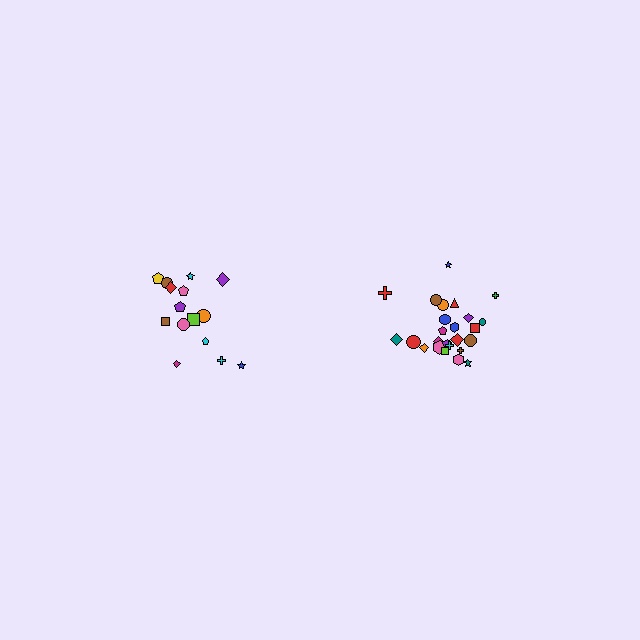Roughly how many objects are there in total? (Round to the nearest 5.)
Roughly 40 objects in total.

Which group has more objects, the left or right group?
The right group.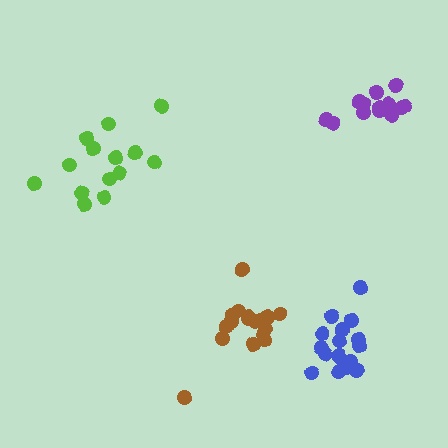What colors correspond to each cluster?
The clusters are colored: lime, purple, brown, blue.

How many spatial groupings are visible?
There are 4 spatial groupings.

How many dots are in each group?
Group 1: 14 dots, Group 2: 13 dots, Group 3: 17 dots, Group 4: 17 dots (61 total).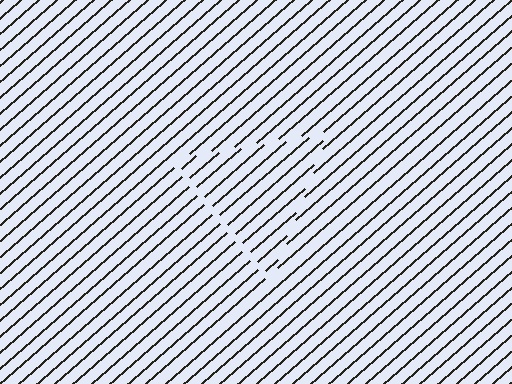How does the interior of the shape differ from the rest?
The interior of the shape contains the same grating, shifted by half a period — the contour is defined by the phase discontinuity where line-ends from the inner and outer gratings abut.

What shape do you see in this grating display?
An illusory triangle. The interior of the shape contains the same grating, shifted by half a period — the contour is defined by the phase discontinuity where line-ends from the inner and outer gratings abut.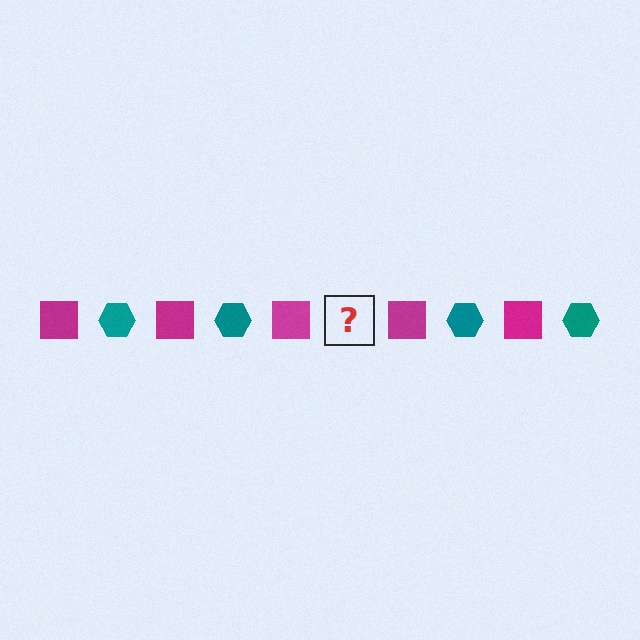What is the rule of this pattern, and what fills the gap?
The rule is that the pattern alternates between magenta square and teal hexagon. The gap should be filled with a teal hexagon.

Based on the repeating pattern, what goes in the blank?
The blank should be a teal hexagon.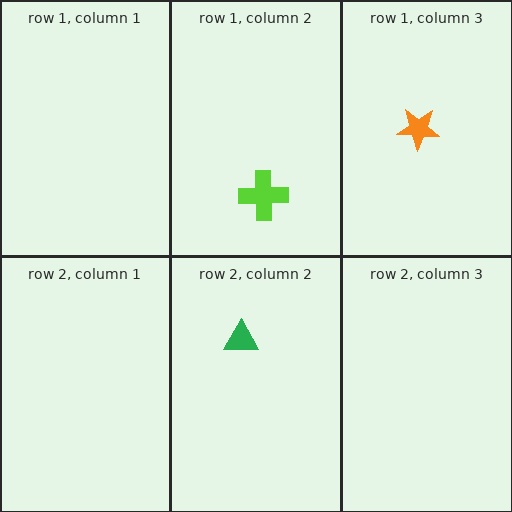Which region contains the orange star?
The row 1, column 3 region.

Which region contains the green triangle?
The row 2, column 2 region.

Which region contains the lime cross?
The row 1, column 2 region.